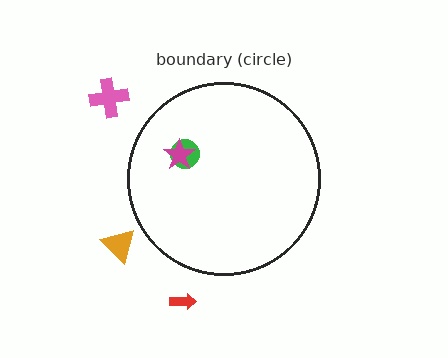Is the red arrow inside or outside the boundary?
Outside.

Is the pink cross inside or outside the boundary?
Outside.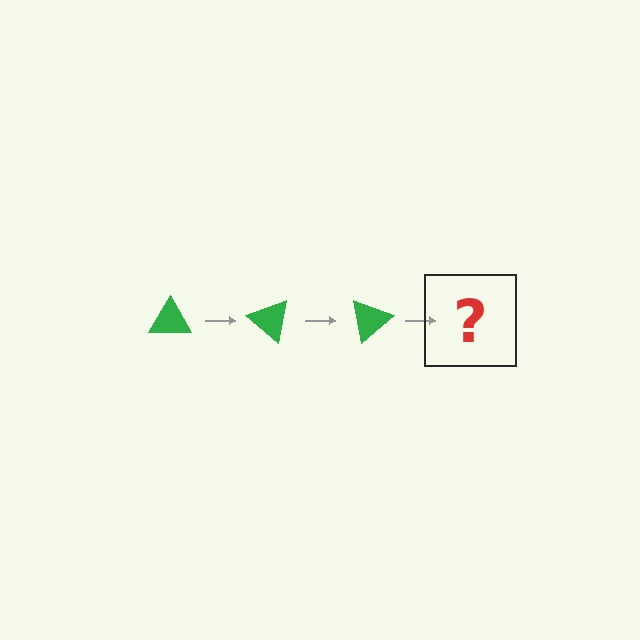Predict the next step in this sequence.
The next step is a green triangle rotated 120 degrees.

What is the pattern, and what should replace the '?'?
The pattern is that the triangle rotates 40 degrees each step. The '?' should be a green triangle rotated 120 degrees.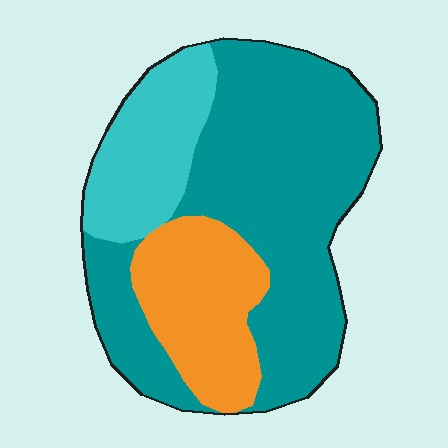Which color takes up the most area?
Teal, at roughly 60%.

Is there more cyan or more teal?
Teal.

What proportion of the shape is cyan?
Cyan takes up about one fifth (1/5) of the shape.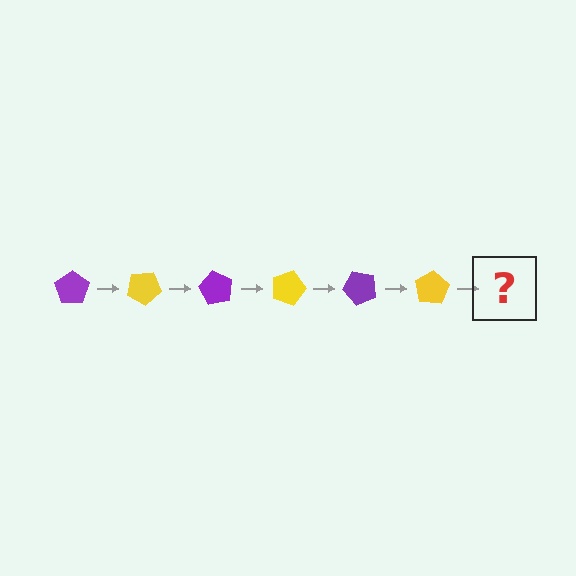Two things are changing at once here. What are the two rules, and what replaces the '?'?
The two rules are that it rotates 30 degrees each step and the color cycles through purple and yellow. The '?' should be a purple pentagon, rotated 180 degrees from the start.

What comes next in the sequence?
The next element should be a purple pentagon, rotated 180 degrees from the start.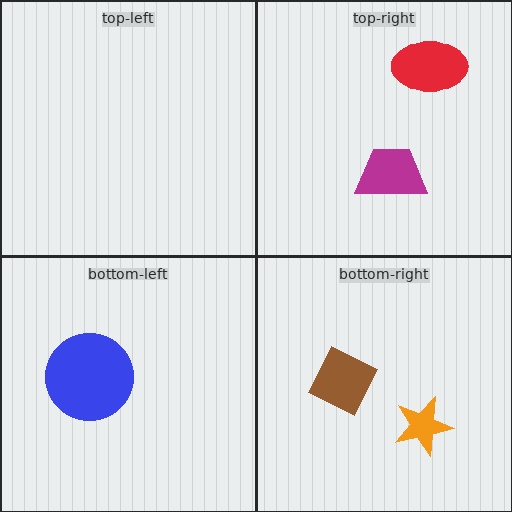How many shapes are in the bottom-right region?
2.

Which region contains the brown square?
The bottom-right region.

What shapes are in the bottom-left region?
The blue circle.